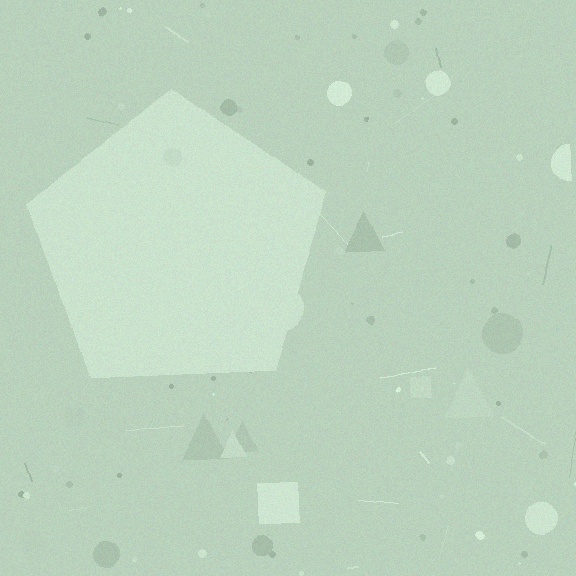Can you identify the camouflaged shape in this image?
The camouflaged shape is a pentagon.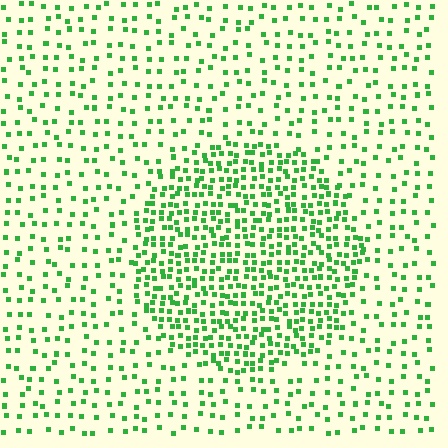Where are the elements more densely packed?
The elements are more densely packed inside the circle boundary.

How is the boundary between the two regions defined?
The boundary is defined by a change in element density (approximately 2.4x ratio). All elements are the same color, size, and shape.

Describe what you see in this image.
The image contains small green elements arranged at two different densities. A circle-shaped region is visible where the elements are more densely packed than the surrounding area.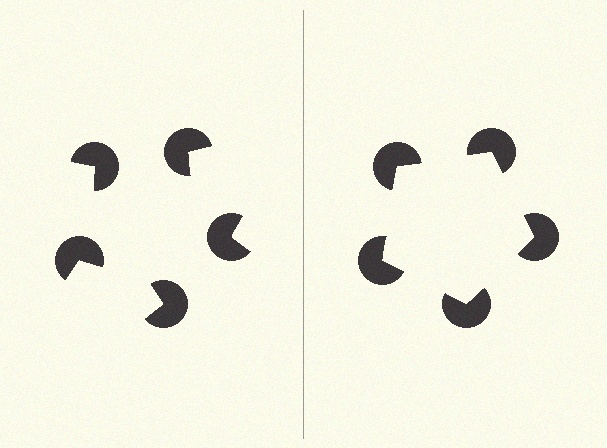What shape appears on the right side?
An illusory pentagon.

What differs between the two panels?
The pac-man discs are positioned identically on both sides; only the wedge orientations differ. On the right they align to a pentagon; on the left they are misaligned.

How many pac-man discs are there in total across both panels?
10 — 5 on each side.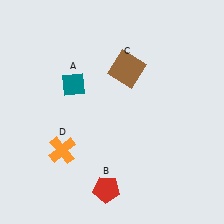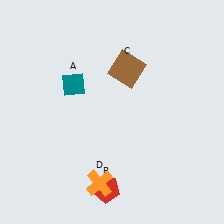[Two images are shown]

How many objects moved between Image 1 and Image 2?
1 object moved between the two images.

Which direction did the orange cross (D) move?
The orange cross (D) moved right.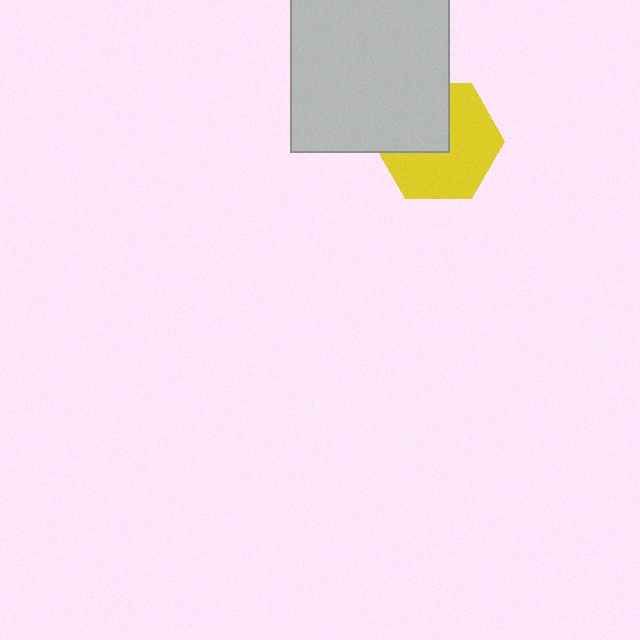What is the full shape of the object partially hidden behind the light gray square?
The partially hidden object is a yellow hexagon.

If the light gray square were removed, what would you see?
You would see the complete yellow hexagon.